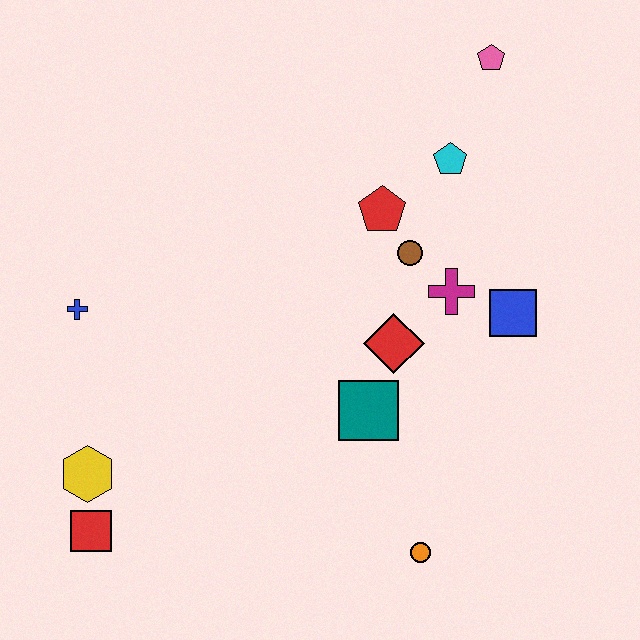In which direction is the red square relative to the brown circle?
The red square is to the left of the brown circle.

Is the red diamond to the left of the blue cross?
No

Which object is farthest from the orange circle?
The pink pentagon is farthest from the orange circle.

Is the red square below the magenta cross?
Yes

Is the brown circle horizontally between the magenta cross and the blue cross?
Yes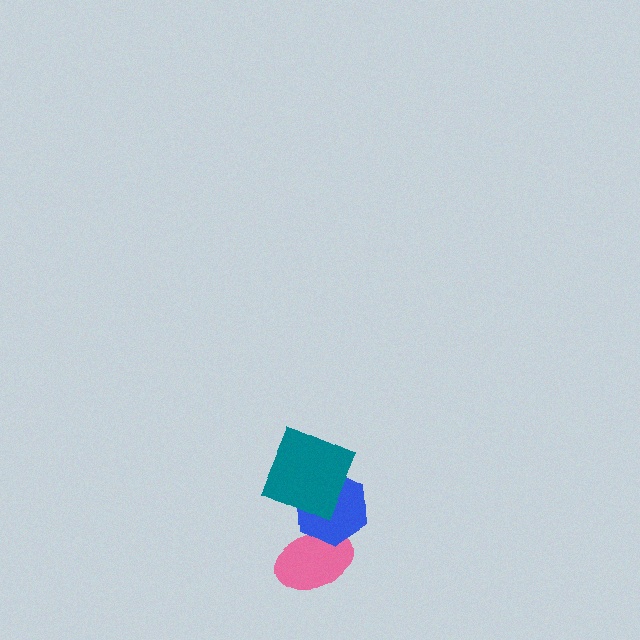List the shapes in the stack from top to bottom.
From top to bottom: the teal square, the blue hexagon, the pink ellipse.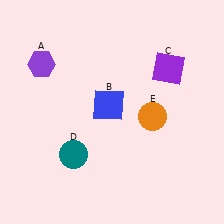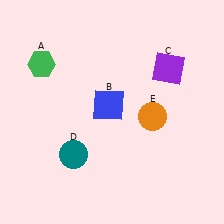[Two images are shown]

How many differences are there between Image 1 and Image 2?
There is 1 difference between the two images.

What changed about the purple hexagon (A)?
In Image 1, A is purple. In Image 2, it changed to green.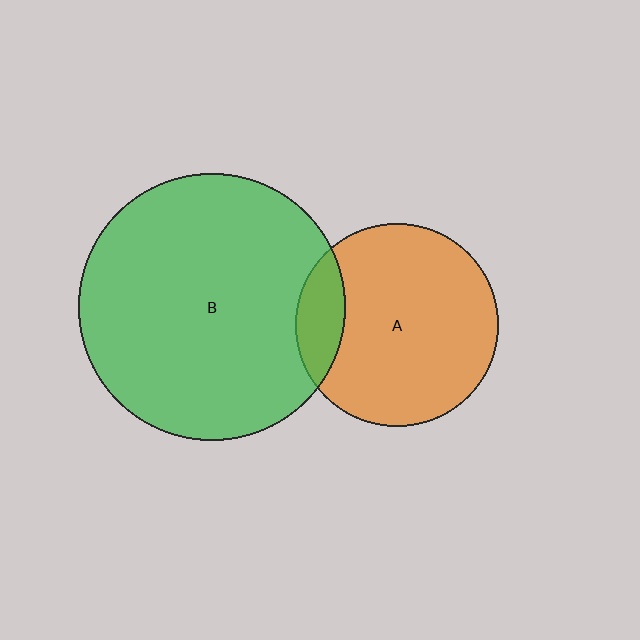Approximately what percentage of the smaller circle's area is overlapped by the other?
Approximately 15%.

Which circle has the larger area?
Circle B (green).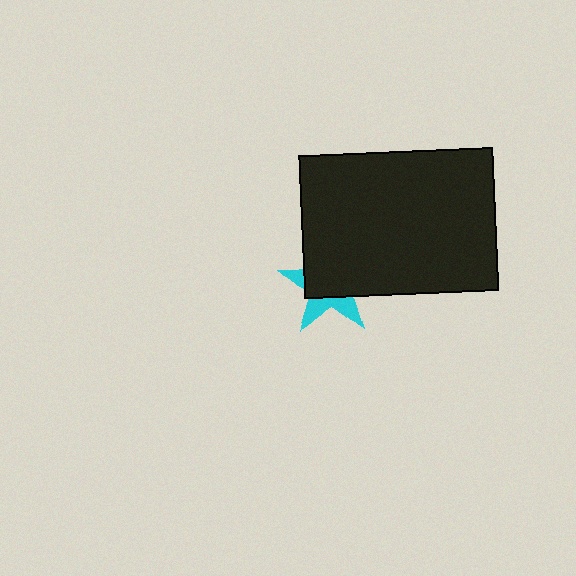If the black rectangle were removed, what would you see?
You would see the complete cyan star.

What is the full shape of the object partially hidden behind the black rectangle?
The partially hidden object is a cyan star.